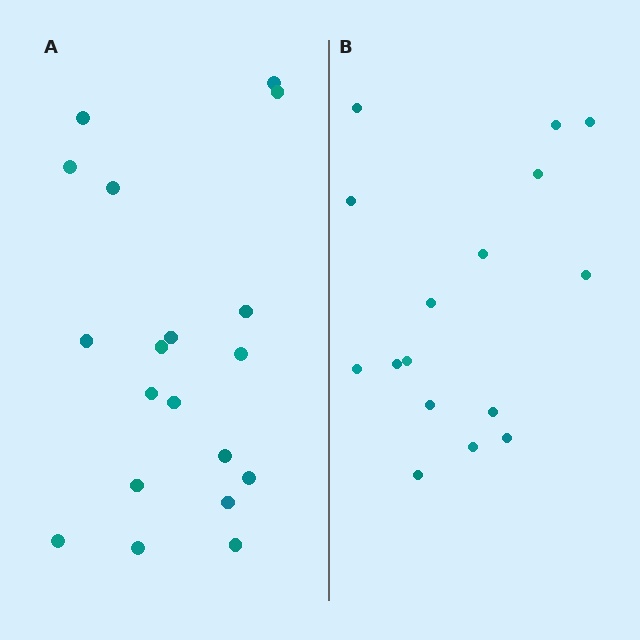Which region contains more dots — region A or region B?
Region A (the left region) has more dots.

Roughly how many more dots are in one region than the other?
Region A has just a few more — roughly 2 or 3 more dots than region B.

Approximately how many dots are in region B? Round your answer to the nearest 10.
About 20 dots. (The exact count is 16, which rounds to 20.)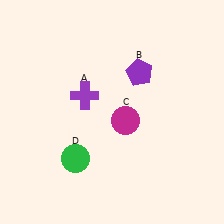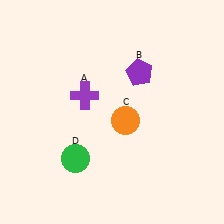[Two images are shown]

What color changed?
The circle (C) changed from magenta in Image 1 to orange in Image 2.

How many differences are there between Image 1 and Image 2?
There is 1 difference between the two images.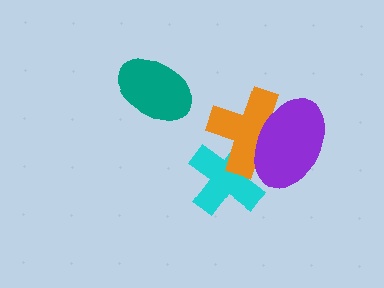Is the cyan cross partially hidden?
Yes, it is partially covered by another shape.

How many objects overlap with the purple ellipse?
2 objects overlap with the purple ellipse.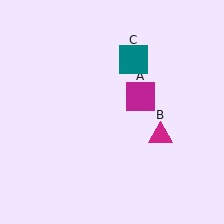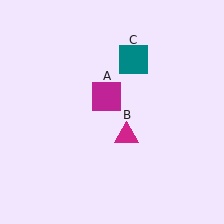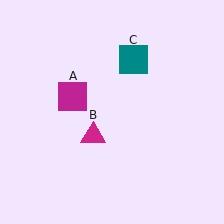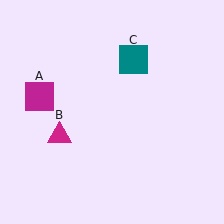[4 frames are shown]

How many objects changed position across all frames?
2 objects changed position: magenta square (object A), magenta triangle (object B).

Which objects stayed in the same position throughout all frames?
Teal square (object C) remained stationary.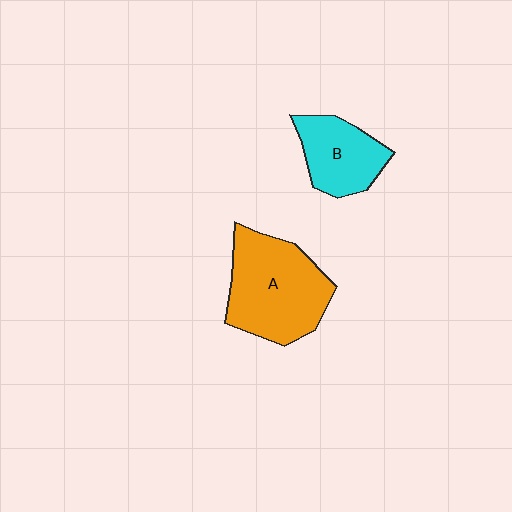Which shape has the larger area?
Shape A (orange).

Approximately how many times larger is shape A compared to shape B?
Approximately 1.7 times.